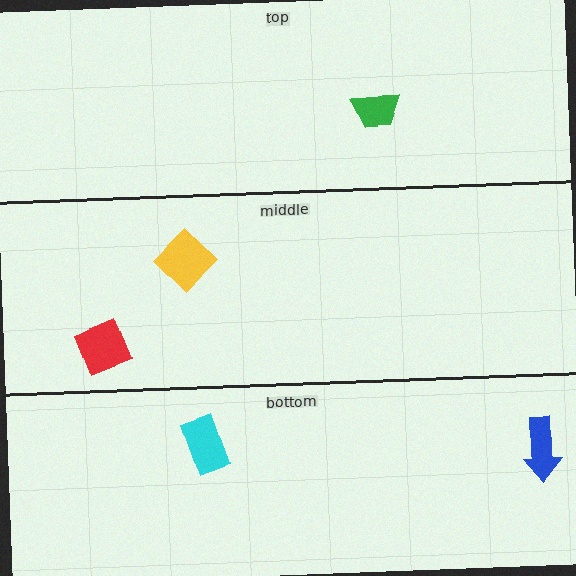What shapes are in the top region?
The green trapezoid.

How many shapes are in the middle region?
2.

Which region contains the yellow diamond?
The middle region.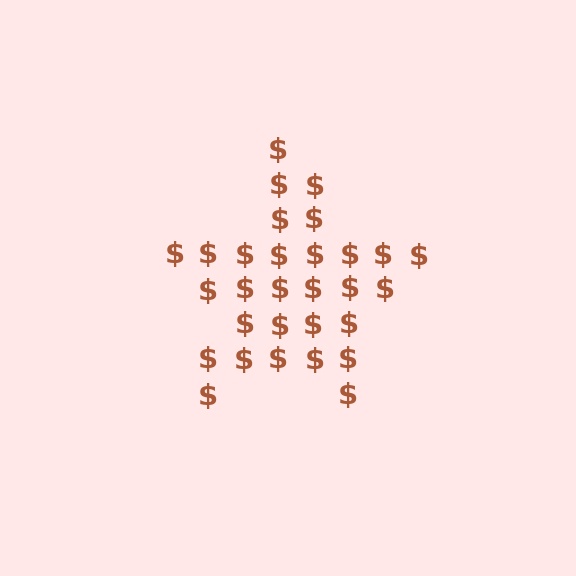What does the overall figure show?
The overall figure shows a star.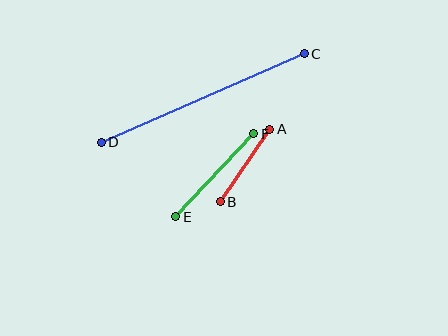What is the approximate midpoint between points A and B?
The midpoint is at approximately (245, 166) pixels.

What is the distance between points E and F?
The distance is approximately 114 pixels.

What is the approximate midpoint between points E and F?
The midpoint is at approximately (215, 175) pixels.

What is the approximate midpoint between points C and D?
The midpoint is at approximately (203, 98) pixels.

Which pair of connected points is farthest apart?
Points C and D are farthest apart.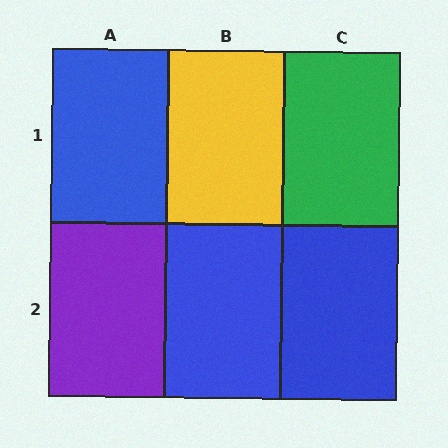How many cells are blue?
3 cells are blue.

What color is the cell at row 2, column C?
Blue.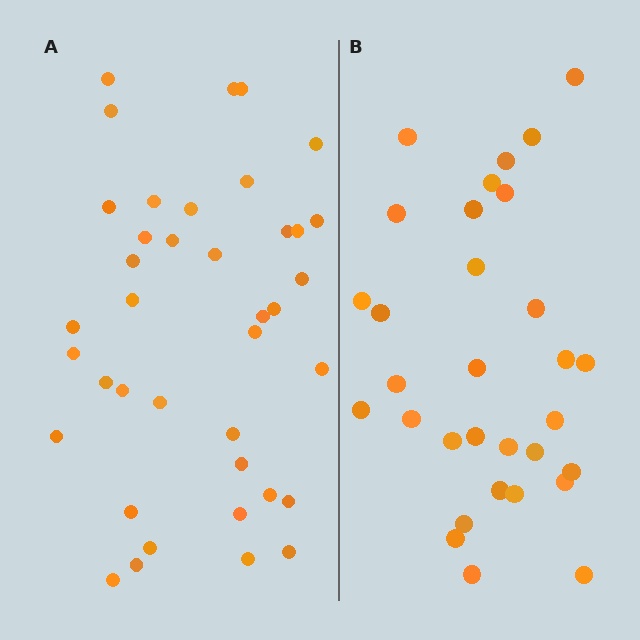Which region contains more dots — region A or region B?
Region A (the left region) has more dots.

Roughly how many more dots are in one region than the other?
Region A has roughly 8 or so more dots than region B.